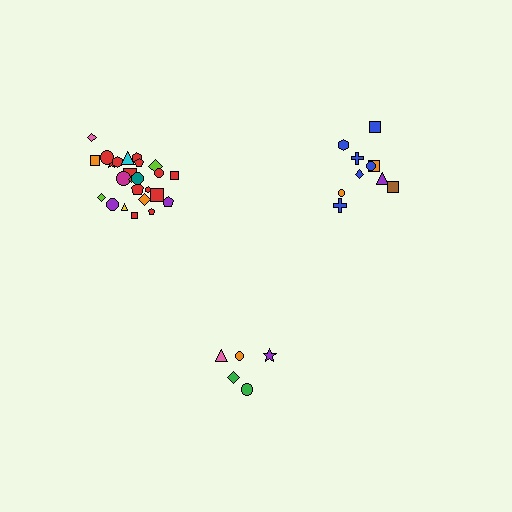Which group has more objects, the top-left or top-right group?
The top-left group.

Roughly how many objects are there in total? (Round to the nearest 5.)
Roughly 40 objects in total.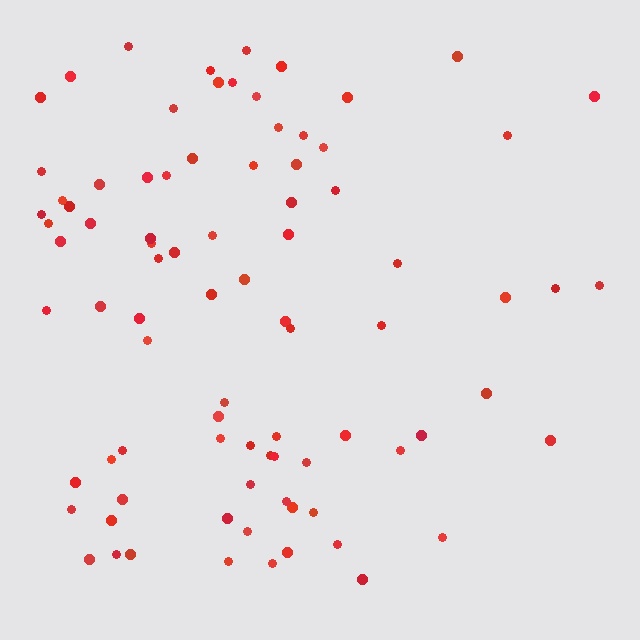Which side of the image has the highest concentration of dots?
The left.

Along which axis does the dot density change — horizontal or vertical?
Horizontal.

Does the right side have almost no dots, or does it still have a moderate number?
Still a moderate number, just noticeably fewer than the left.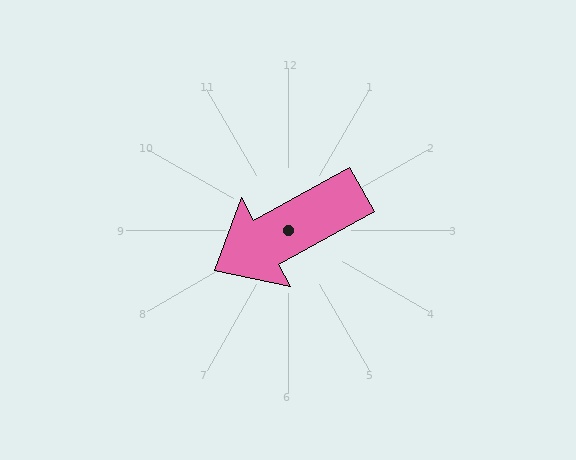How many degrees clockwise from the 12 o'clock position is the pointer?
Approximately 241 degrees.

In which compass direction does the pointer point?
Southwest.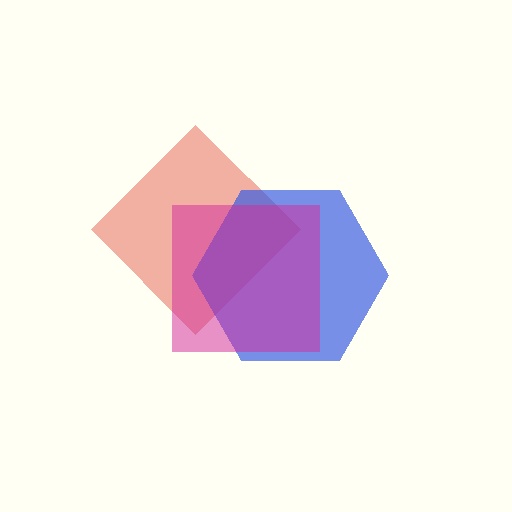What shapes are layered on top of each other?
The layered shapes are: a red diamond, a blue hexagon, a magenta square.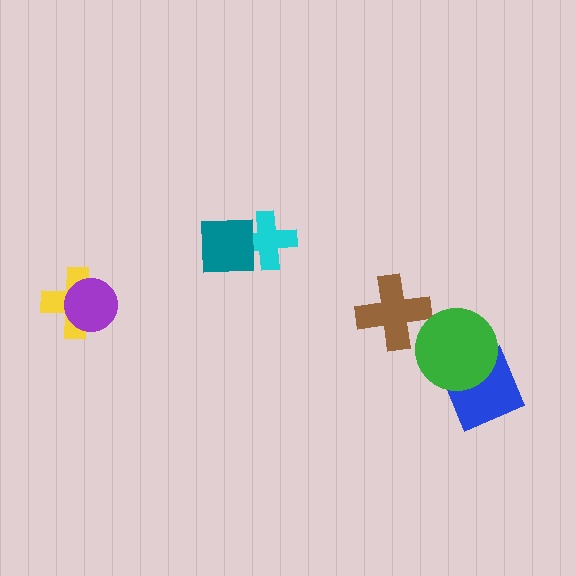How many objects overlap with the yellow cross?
1 object overlaps with the yellow cross.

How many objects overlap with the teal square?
1 object overlaps with the teal square.